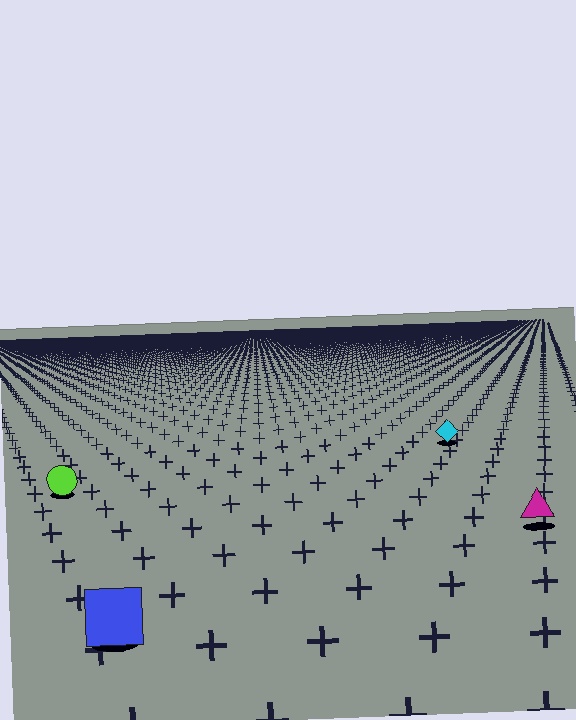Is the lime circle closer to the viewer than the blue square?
No. The blue square is closer — you can tell from the texture gradient: the ground texture is coarser near it.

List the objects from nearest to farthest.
From nearest to farthest: the blue square, the magenta triangle, the lime circle, the cyan diamond.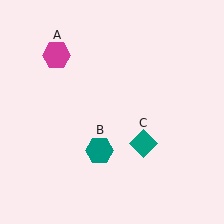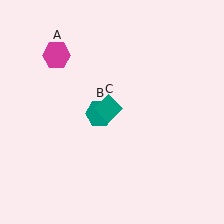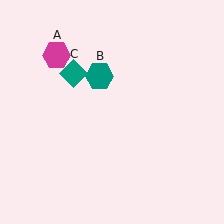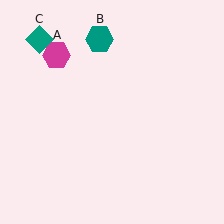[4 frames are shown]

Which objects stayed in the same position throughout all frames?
Magenta hexagon (object A) remained stationary.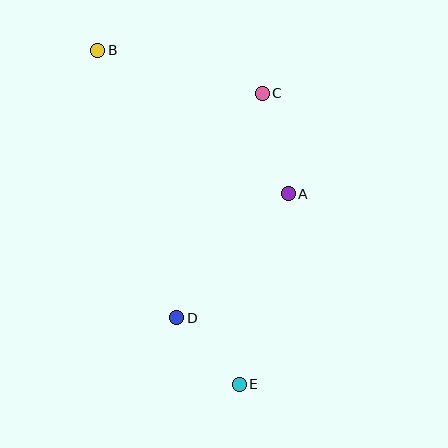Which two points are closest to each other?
Points D and E are closest to each other.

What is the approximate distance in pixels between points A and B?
The distance between A and B is approximately 238 pixels.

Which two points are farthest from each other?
Points B and E are farthest from each other.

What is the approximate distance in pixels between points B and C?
The distance between B and C is approximately 170 pixels.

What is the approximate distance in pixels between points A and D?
The distance between A and D is approximately 167 pixels.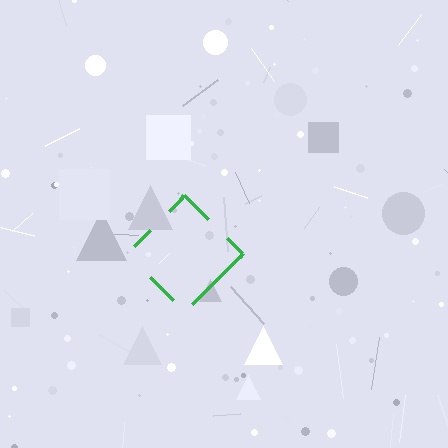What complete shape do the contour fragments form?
The contour fragments form a diamond.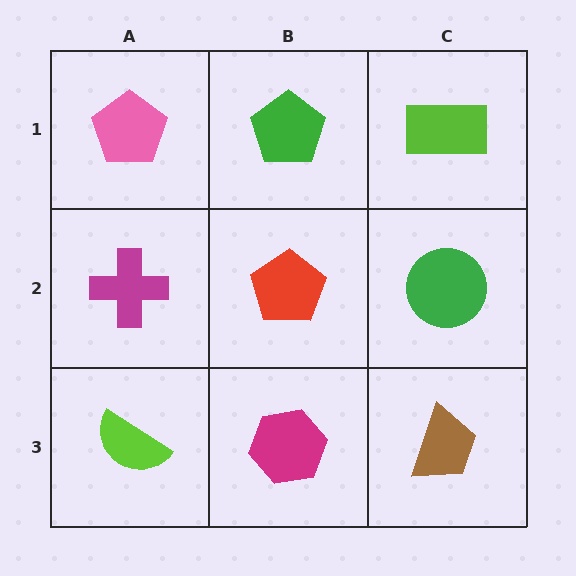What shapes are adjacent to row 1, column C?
A green circle (row 2, column C), a green pentagon (row 1, column B).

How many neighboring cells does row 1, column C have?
2.